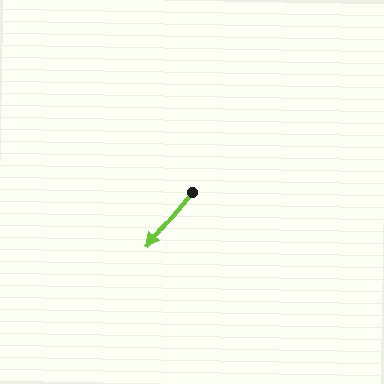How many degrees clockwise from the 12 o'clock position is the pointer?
Approximately 219 degrees.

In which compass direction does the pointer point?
Southwest.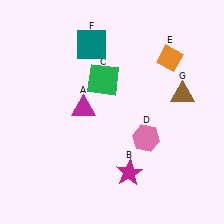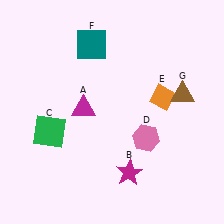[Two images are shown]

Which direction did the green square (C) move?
The green square (C) moved left.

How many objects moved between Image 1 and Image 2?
2 objects moved between the two images.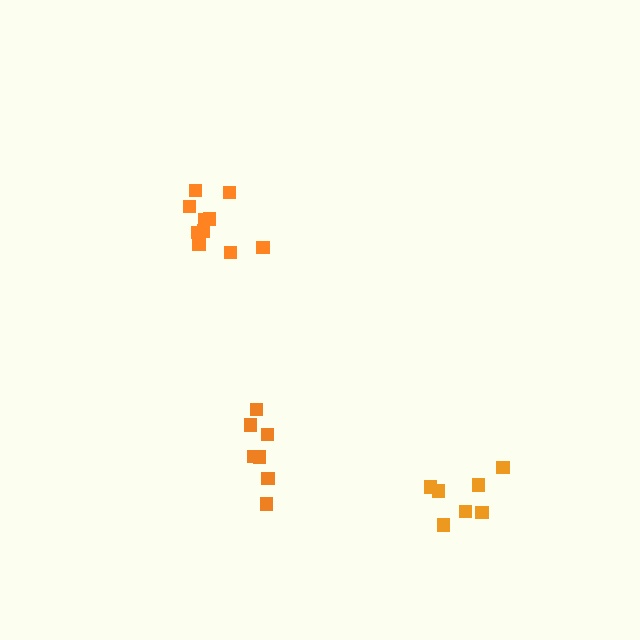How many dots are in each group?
Group 1: 7 dots, Group 2: 7 dots, Group 3: 10 dots (24 total).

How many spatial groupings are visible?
There are 3 spatial groupings.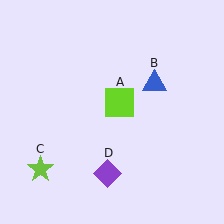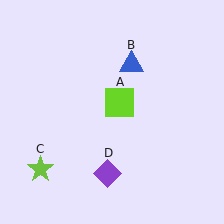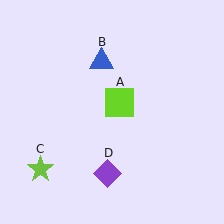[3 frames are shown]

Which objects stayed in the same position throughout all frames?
Lime square (object A) and lime star (object C) and purple diamond (object D) remained stationary.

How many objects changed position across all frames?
1 object changed position: blue triangle (object B).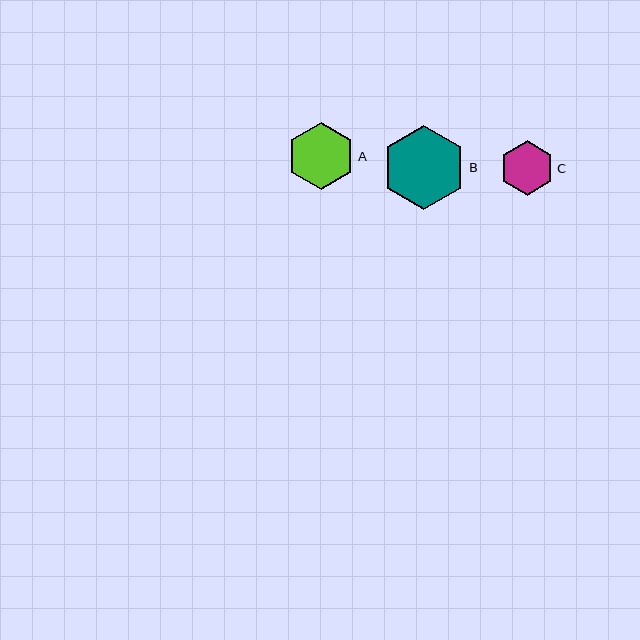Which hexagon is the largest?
Hexagon B is the largest with a size of approximately 84 pixels.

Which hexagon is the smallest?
Hexagon C is the smallest with a size of approximately 55 pixels.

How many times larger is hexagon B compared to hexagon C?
Hexagon B is approximately 1.5 times the size of hexagon C.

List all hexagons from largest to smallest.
From largest to smallest: B, A, C.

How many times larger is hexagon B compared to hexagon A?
Hexagon B is approximately 1.2 times the size of hexagon A.